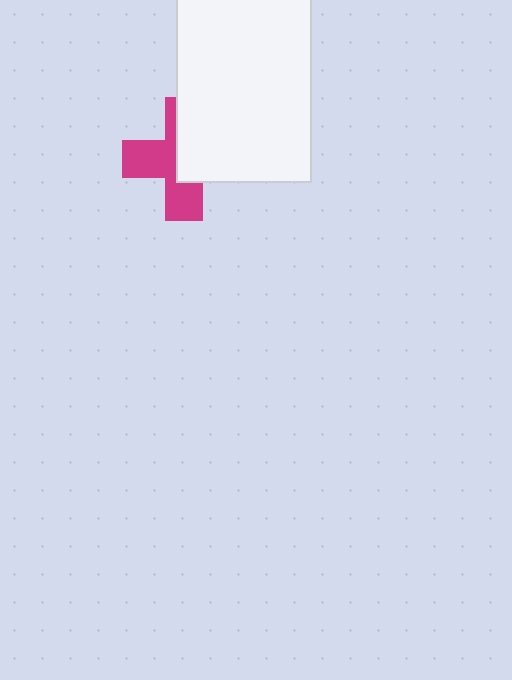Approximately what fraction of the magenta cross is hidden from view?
Roughly 50% of the magenta cross is hidden behind the white rectangle.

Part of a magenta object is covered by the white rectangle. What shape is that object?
It is a cross.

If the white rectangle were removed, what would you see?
You would see the complete magenta cross.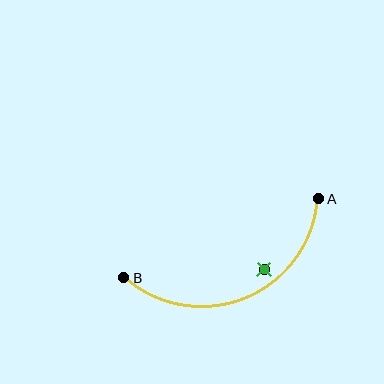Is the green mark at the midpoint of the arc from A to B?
No — the green mark does not lie on the arc at all. It sits slightly inside the curve.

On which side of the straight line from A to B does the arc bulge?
The arc bulges below the straight line connecting A and B.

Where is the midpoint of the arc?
The arc midpoint is the point on the curve farthest from the straight line joining A and B. It sits below that line.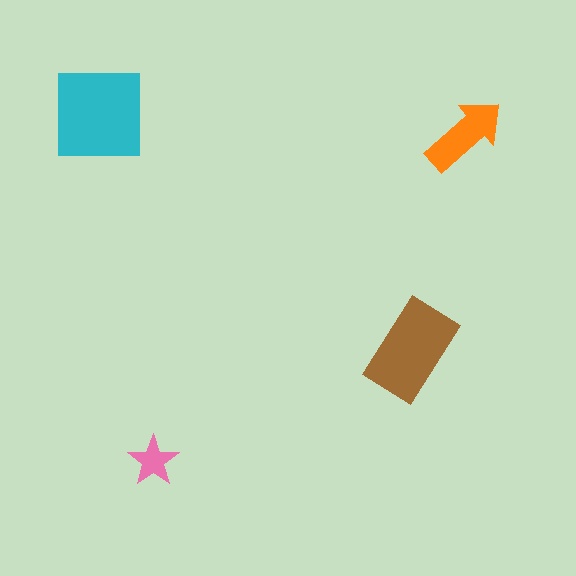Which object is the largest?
The cyan square.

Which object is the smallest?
The pink star.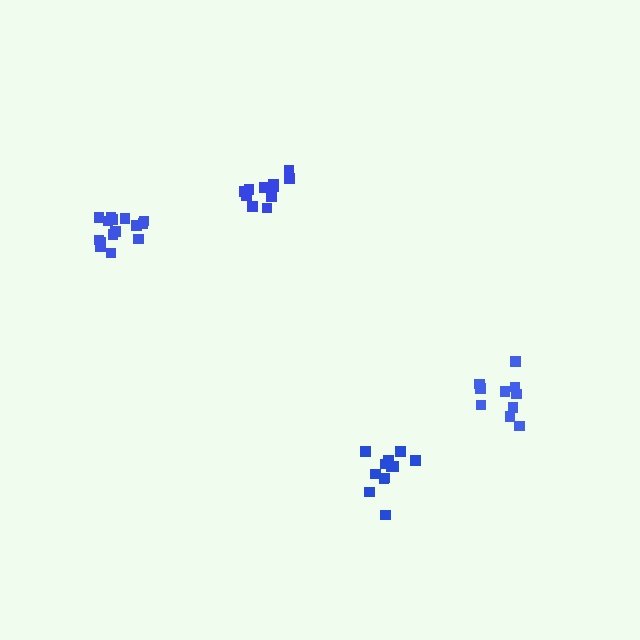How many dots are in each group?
Group 1: 10 dots, Group 2: 11 dots, Group 3: 15 dots, Group 4: 12 dots (48 total).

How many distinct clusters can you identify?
There are 4 distinct clusters.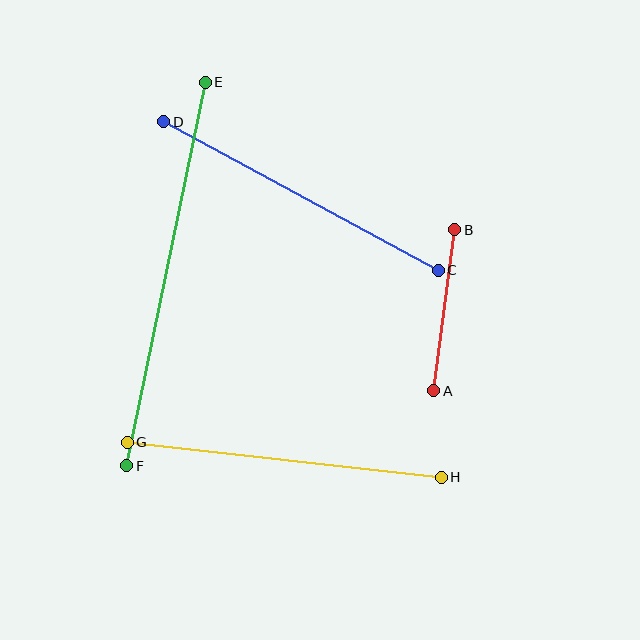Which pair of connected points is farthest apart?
Points E and F are farthest apart.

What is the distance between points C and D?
The distance is approximately 312 pixels.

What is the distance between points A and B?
The distance is approximately 162 pixels.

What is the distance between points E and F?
The distance is approximately 392 pixels.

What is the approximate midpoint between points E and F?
The midpoint is at approximately (166, 274) pixels.